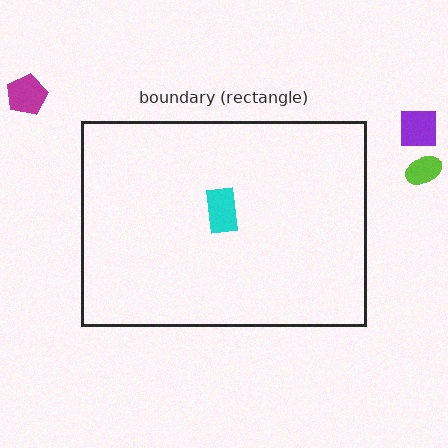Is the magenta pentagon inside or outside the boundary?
Outside.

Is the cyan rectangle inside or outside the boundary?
Inside.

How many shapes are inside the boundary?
1 inside, 3 outside.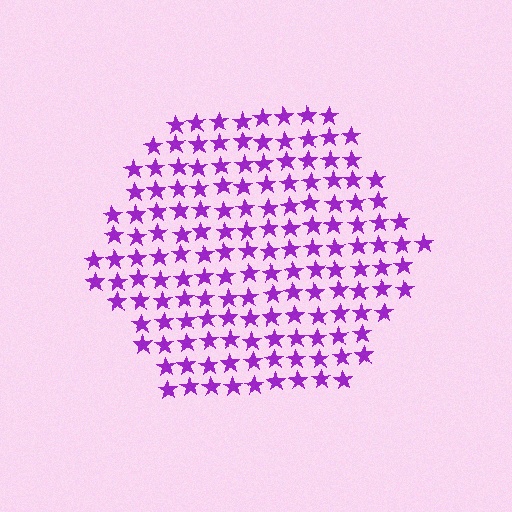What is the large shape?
The large shape is a hexagon.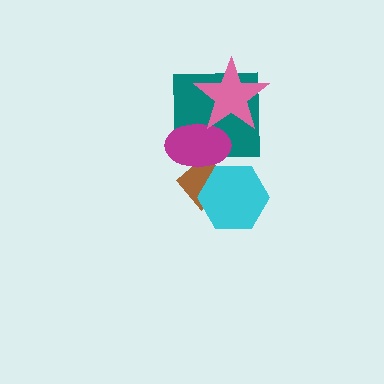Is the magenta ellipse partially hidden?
Yes, it is partially covered by another shape.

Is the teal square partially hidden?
Yes, it is partially covered by another shape.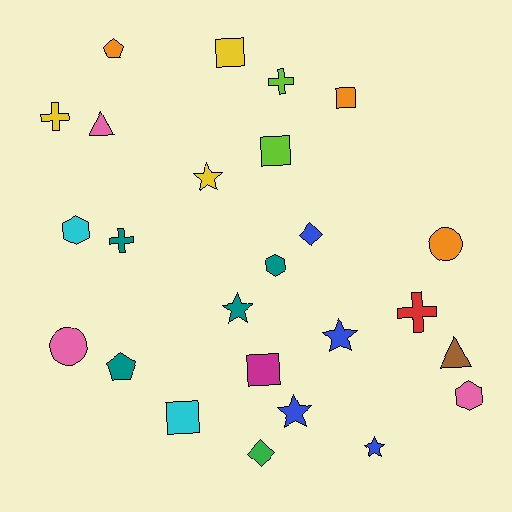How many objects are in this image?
There are 25 objects.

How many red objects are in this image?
There is 1 red object.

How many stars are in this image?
There are 5 stars.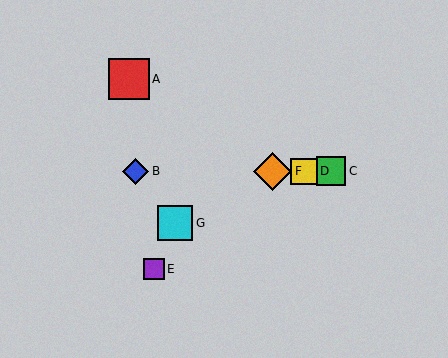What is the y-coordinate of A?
Object A is at y≈79.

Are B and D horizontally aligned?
Yes, both are at y≈171.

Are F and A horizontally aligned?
No, F is at y≈171 and A is at y≈79.